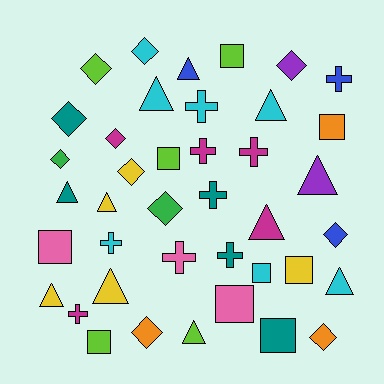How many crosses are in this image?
There are 9 crosses.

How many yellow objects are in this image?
There are 5 yellow objects.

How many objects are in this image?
There are 40 objects.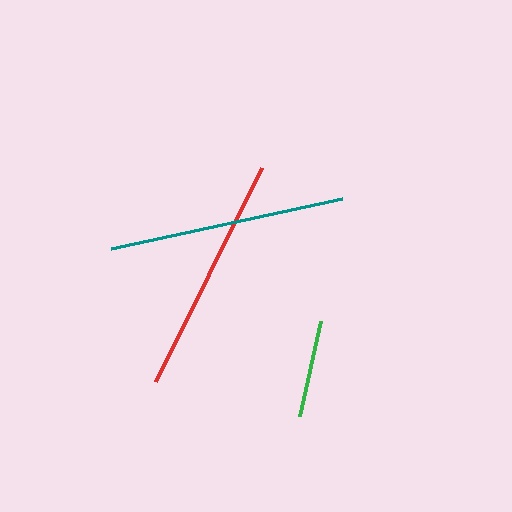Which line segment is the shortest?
The green line is the shortest at approximately 97 pixels.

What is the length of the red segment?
The red segment is approximately 239 pixels long.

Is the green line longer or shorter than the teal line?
The teal line is longer than the green line.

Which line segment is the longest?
The red line is the longest at approximately 239 pixels.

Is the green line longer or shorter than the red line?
The red line is longer than the green line.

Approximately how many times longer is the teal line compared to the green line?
The teal line is approximately 2.4 times the length of the green line.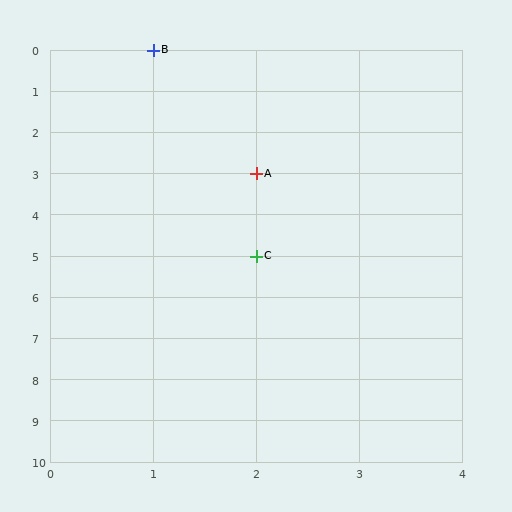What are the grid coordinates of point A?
Point A is at grid coordinates (2, 3).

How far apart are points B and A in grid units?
Points B and A are 1 column and 3 rows apart (about 3.2 grid units diagonally).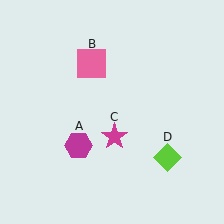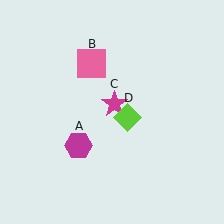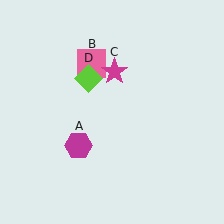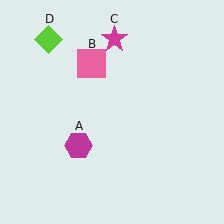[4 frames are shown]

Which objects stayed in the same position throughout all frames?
Magenta hexagon (object A) and pink square (object B) remained stationary.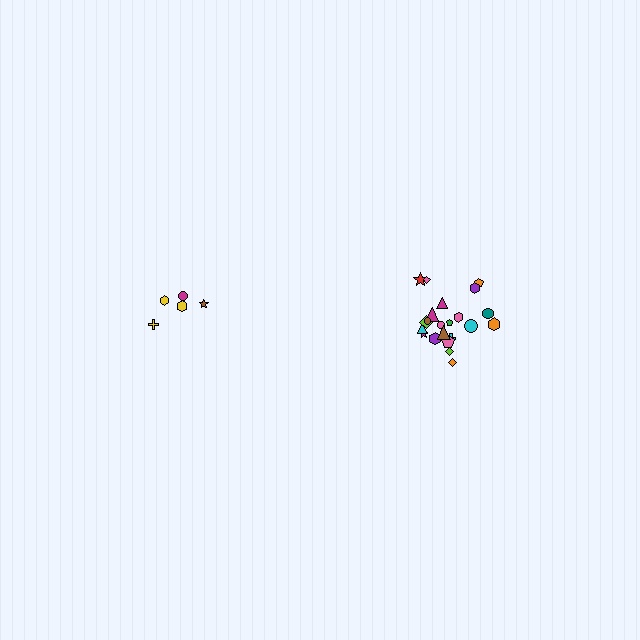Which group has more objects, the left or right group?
The right group.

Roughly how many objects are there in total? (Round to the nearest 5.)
Roughly 25 objects in total.